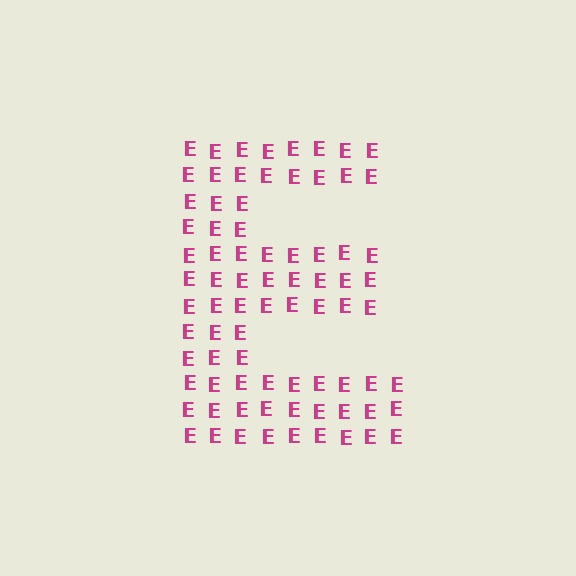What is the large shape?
The large shape is the letter E.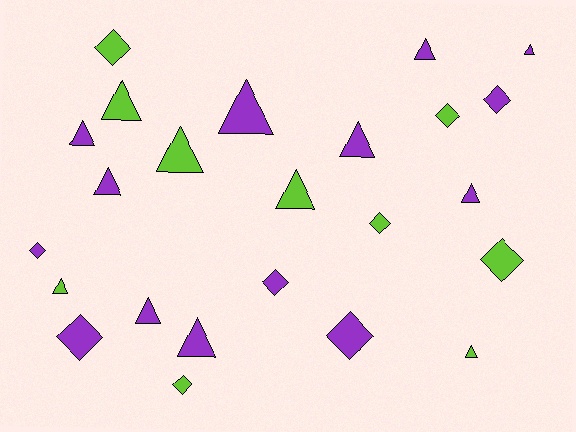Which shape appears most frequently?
Triangle, with 14 objects.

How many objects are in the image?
There are 24 objects.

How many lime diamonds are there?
There are 5 lime diamonds.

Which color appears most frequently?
Purple, with 14 objects.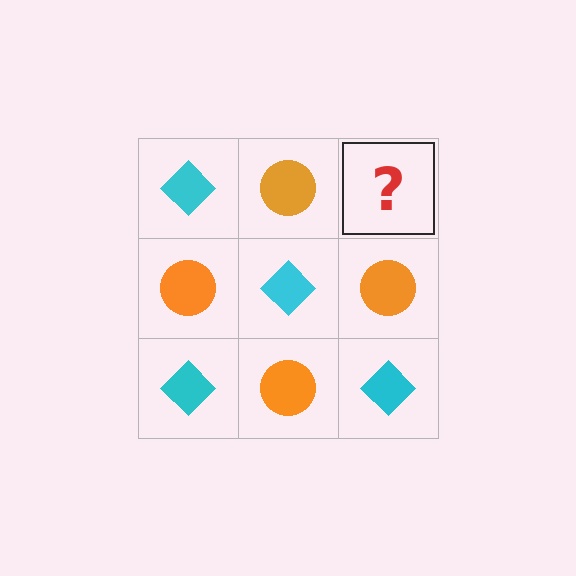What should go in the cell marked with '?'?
The missing cell should contain a cyan diamond.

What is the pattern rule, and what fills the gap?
The rule is that it alternates cyan diamond and orange circle in a checkerboard pattern. The gap should be filled with a cyan diamond.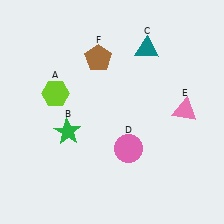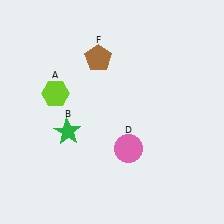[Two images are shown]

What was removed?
The teal triangle (C), the pink triangle (E) were removed in Image 2.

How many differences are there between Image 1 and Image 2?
There are 2 differences between the two images.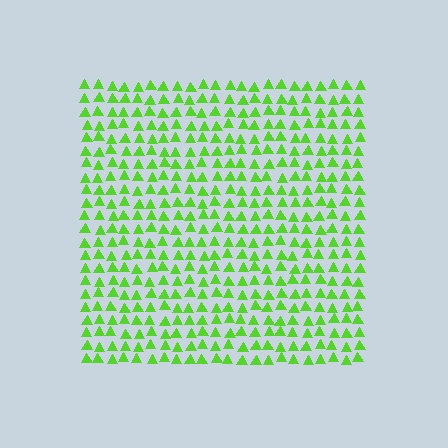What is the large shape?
The large shape is a square.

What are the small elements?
The small elements are triangles.